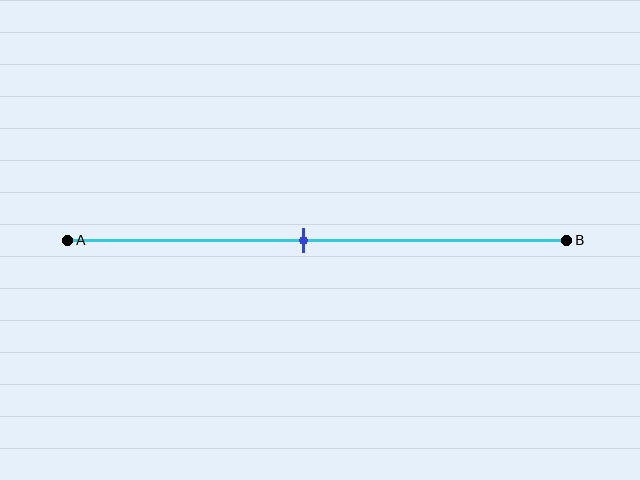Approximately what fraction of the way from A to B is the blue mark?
The blue mark is approximately 45% of the way from A to B.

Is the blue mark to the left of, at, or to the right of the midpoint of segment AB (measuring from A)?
The blue mark is approximately at the midpoint of segment AB.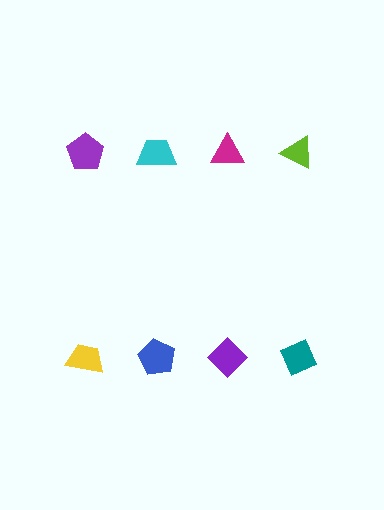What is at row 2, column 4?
A teal diamond.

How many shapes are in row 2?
4 shapes.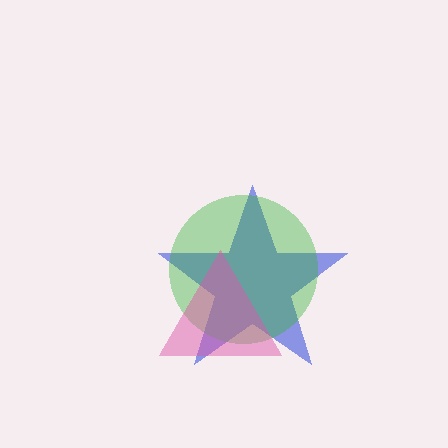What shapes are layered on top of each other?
The layered shapes are: a blue star, a green circle, a pink triangle.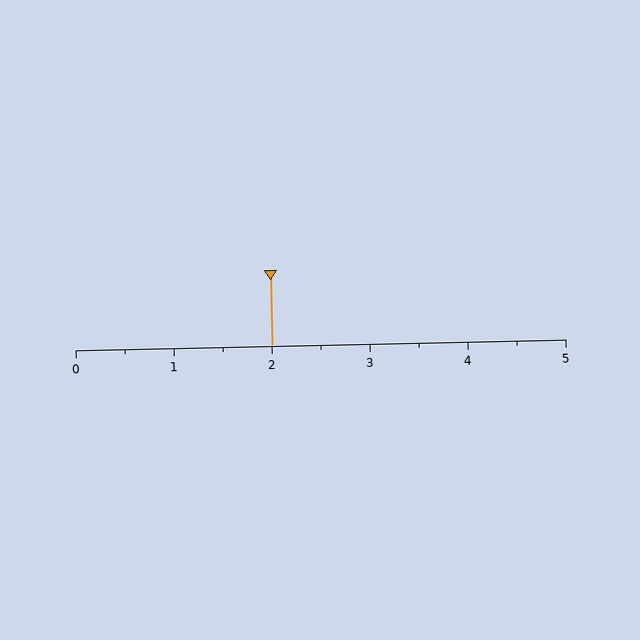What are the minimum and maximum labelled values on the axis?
The axis runs from 0 to 5.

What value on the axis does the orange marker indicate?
The marker indicates approximately 2.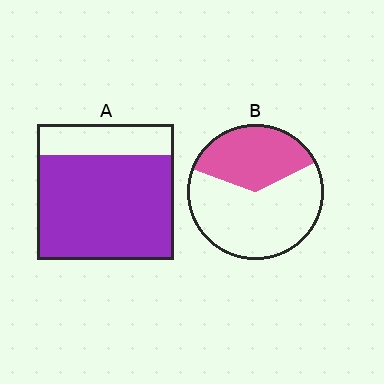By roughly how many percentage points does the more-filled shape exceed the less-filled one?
By roughly 40 percentage points (A over B).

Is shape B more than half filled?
No.